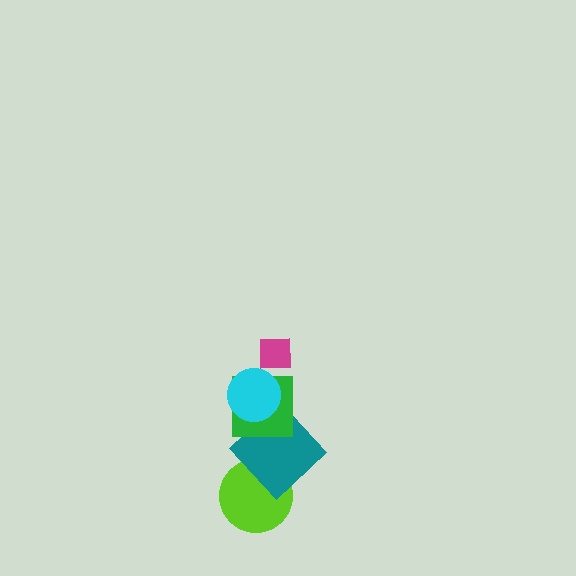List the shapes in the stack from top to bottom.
From top to bottom: the magenta square, the cyan circle, the green square, the teal diamond, the lime circle.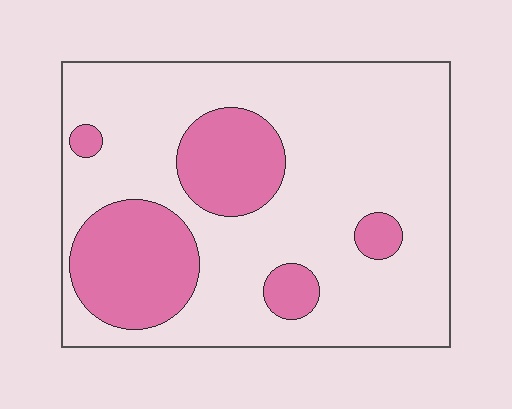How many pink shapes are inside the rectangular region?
5.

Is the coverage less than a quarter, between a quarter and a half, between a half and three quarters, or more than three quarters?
Between a quarter and a half.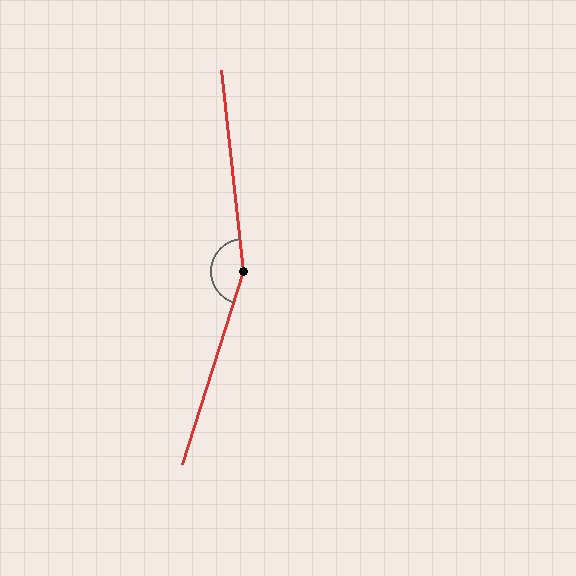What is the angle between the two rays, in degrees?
Approximately 156 degrees.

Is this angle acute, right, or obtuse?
It is obtuse.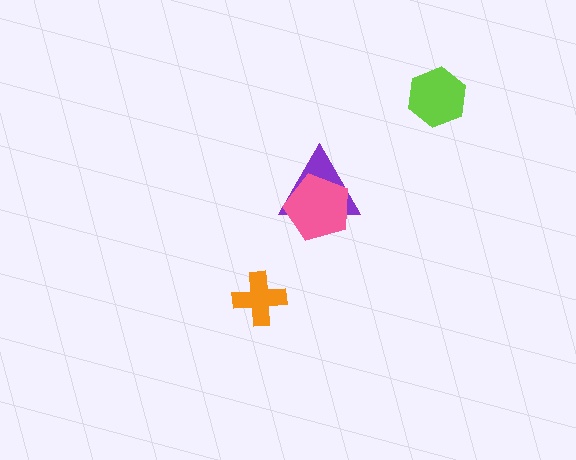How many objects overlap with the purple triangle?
1 object overlaps with the purple triangle.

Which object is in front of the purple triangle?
The pink pentagon is in front of the purple triangle.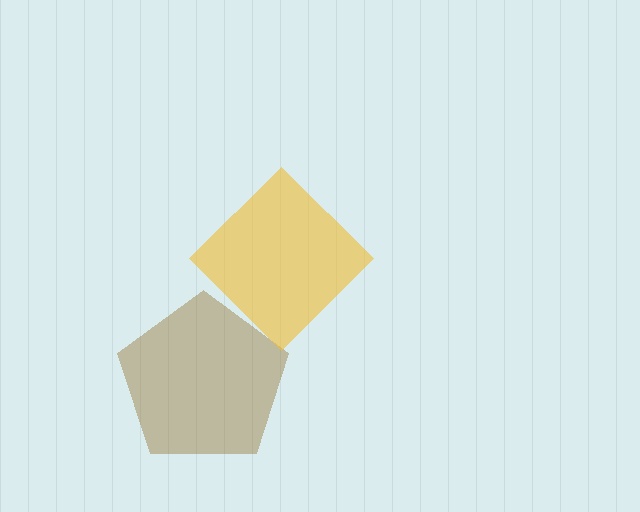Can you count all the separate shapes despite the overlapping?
Yes, there are 2 separate shapes.